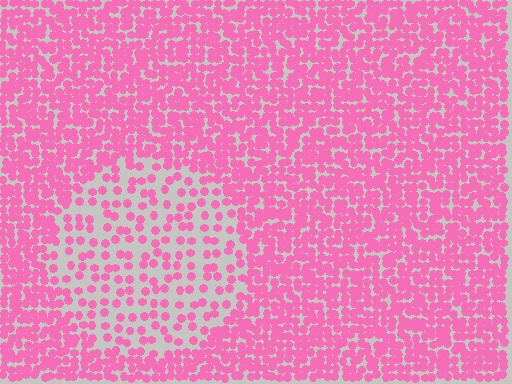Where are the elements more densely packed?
The elements are more densely packed outside the circle boundary.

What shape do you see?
I see a circle.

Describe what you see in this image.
The image contains small pink elements arranged at two different densities. A circle-shaped region is visible where the elements are less densely packed than the surrounding area.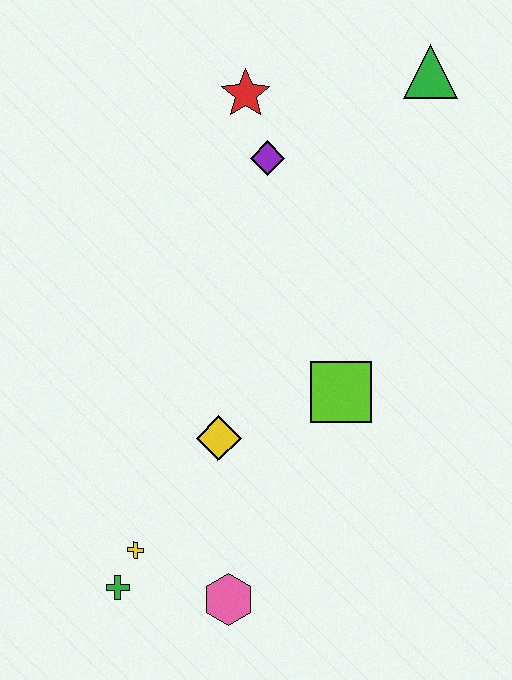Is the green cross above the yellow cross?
No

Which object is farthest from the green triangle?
The green cross is farthest from the green triangle.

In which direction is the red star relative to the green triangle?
The red star is to the left of the green triangle.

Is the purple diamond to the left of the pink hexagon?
No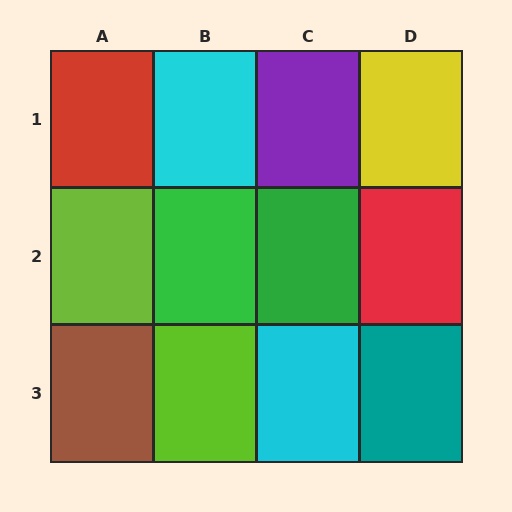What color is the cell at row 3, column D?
Teal.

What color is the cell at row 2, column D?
Red.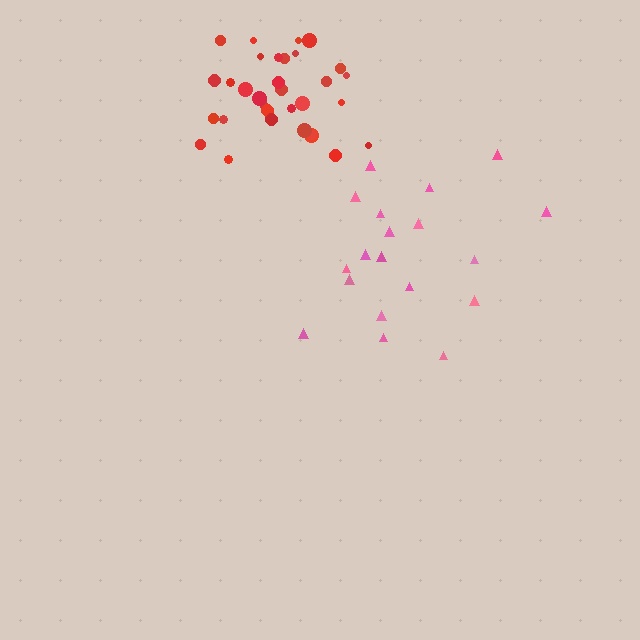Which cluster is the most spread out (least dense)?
Pink.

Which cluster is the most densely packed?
Red.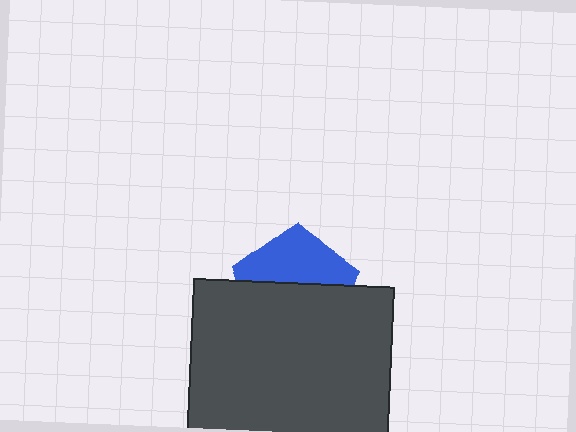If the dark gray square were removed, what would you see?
You would see the complete blue pentagon.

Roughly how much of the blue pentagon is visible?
A small part of it is visible (roughly 43%).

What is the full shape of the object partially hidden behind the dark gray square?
The partially hidden object is a blue pentagon.